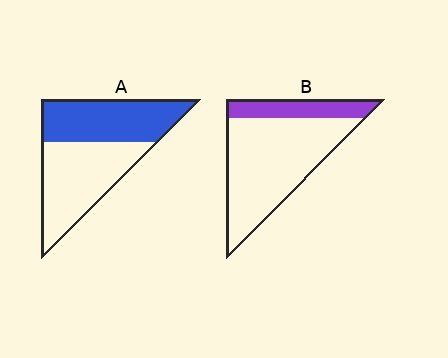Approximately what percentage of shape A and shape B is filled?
A is approximately 45% and B is approximately 20%.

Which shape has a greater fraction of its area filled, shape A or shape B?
Shape A.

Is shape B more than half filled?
No.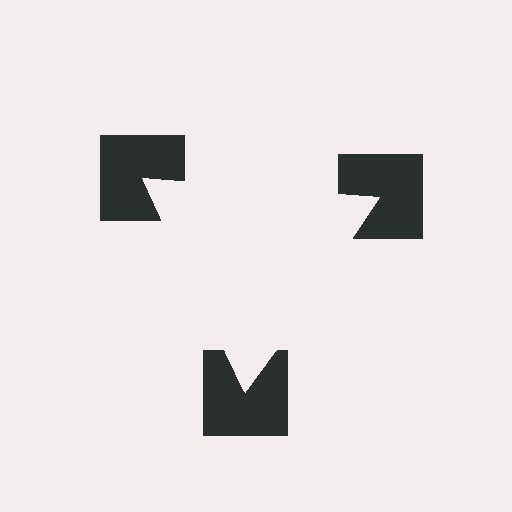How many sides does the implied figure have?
3 sides.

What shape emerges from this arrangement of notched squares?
An illusory triangle — its edges are inferred from the aligned wedge cuts in the notched squares, not physically drawn.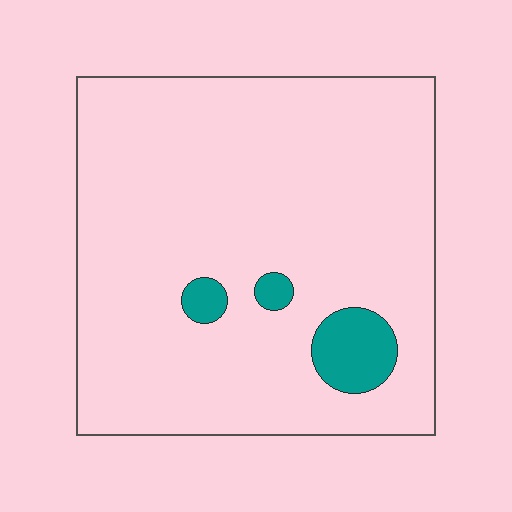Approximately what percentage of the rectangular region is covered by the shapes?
Approximately 5%.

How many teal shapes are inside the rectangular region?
3.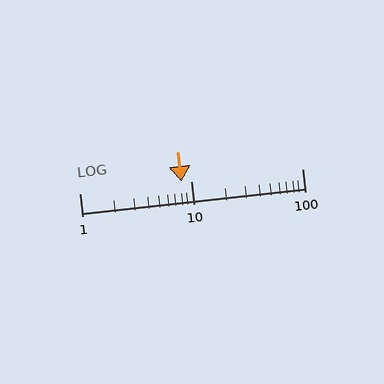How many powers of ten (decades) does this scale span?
The scale spans 2 decades, from 1 to 100.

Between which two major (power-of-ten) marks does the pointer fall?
The pointer is between 1 and 10.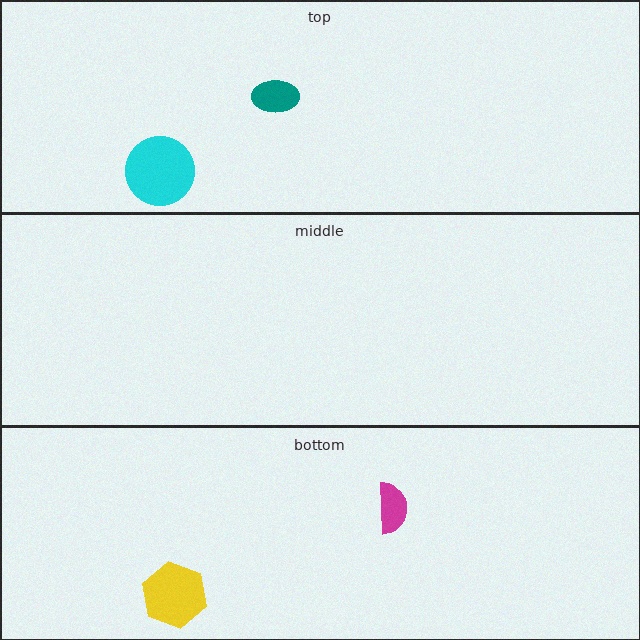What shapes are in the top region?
The cyan circle, the teal ellipse.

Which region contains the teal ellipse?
The top region.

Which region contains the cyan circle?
The top region.